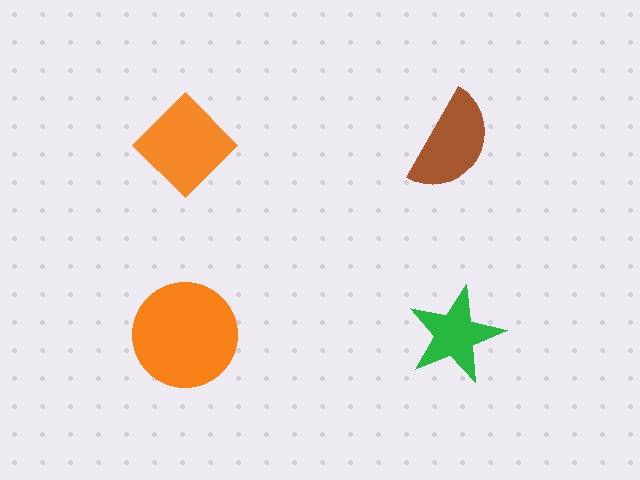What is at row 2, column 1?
An orange circle.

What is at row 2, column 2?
A green star.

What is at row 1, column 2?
A brown semicircle.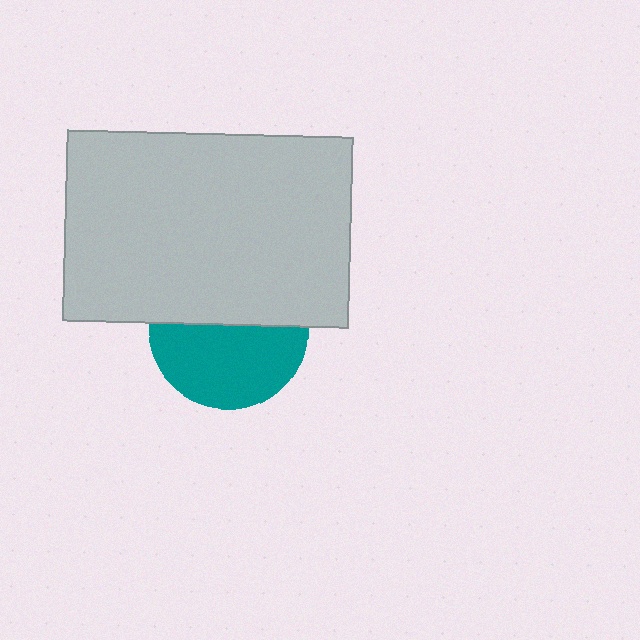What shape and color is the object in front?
The object in front is a light gray rectangle.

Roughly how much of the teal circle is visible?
About half of it is visible (roughly 53%).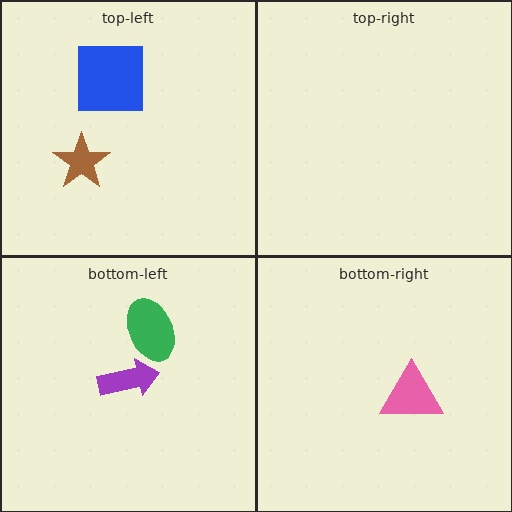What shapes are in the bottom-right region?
The pink triangle.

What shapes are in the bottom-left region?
The green ellipse, the purple arrow.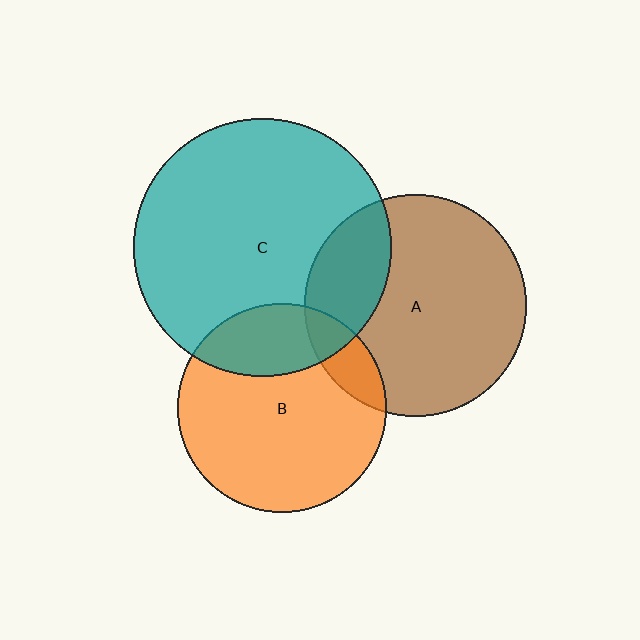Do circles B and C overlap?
Yes.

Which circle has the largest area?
Circle C (teal).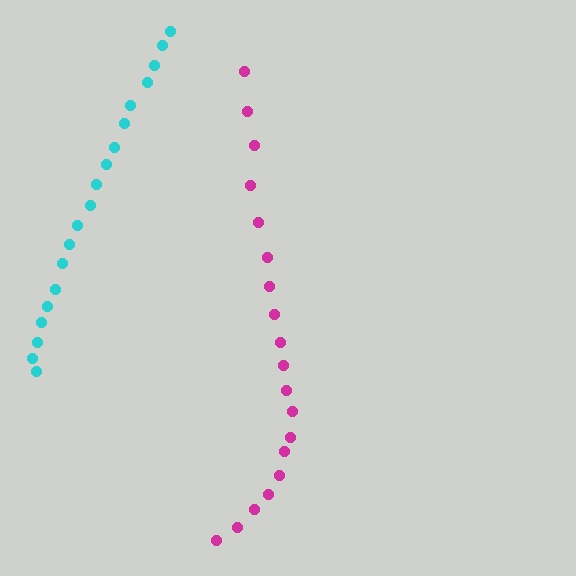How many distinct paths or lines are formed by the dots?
There are 2 distinct paths.